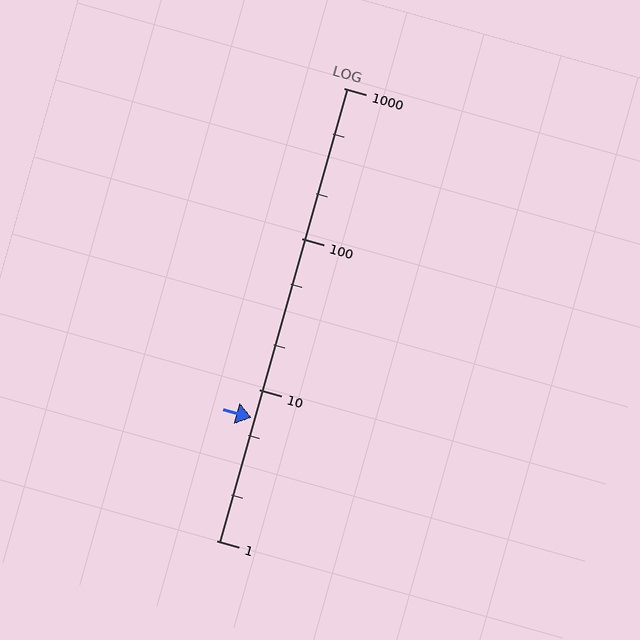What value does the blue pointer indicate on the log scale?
The pointer indicates approximately 6.5.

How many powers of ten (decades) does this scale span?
The scale spans 3 decades, from 1 to 1000.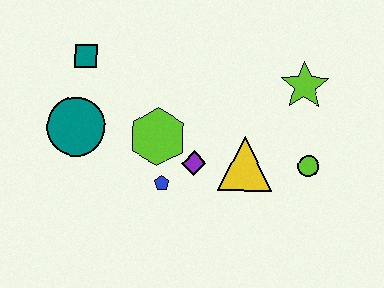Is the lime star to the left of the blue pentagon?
No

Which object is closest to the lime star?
The lime circle is closest to the lime star.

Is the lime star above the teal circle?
Yes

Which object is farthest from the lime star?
The teal circle is farthest from the lime star.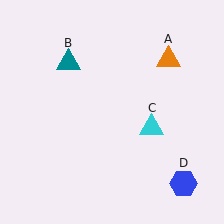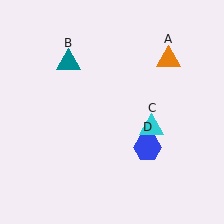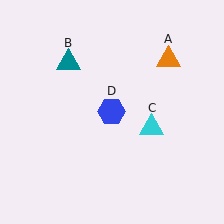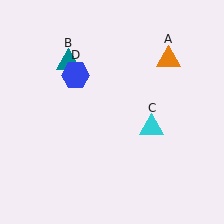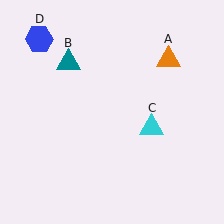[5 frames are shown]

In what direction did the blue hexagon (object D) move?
The blue hexagon (object D) moved up and to the left.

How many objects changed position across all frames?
1 object changed position: blue hexagon (object D).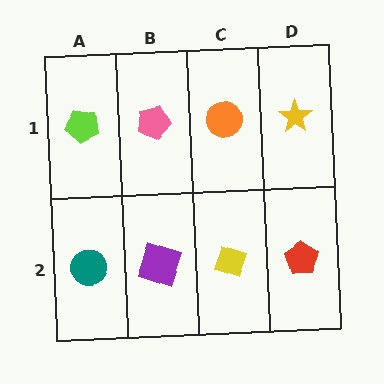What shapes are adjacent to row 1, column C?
A yellow diamond (row 2, column C), a pink pentagon (row 1, column B), a yellow star (row 1, column D).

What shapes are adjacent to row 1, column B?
A purple square (row 2, column B), a lime pentagon (row 1, column A), an orange circle (row 1, column C).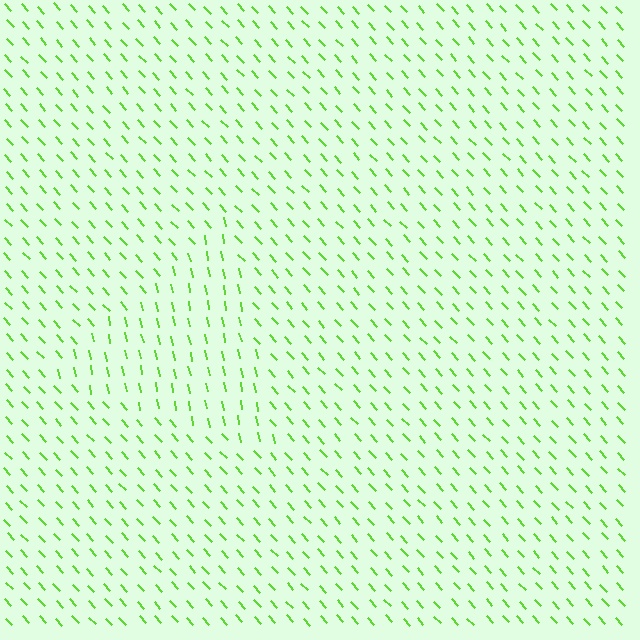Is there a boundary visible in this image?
Yes, there is a texture boundary formed by a change in line orientation.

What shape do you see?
I see a triangle.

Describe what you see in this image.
The image is filled with small lime line segments. A triangle region in the image has lines oriented differently from the surrounding lines, creating a visible texture boundary.